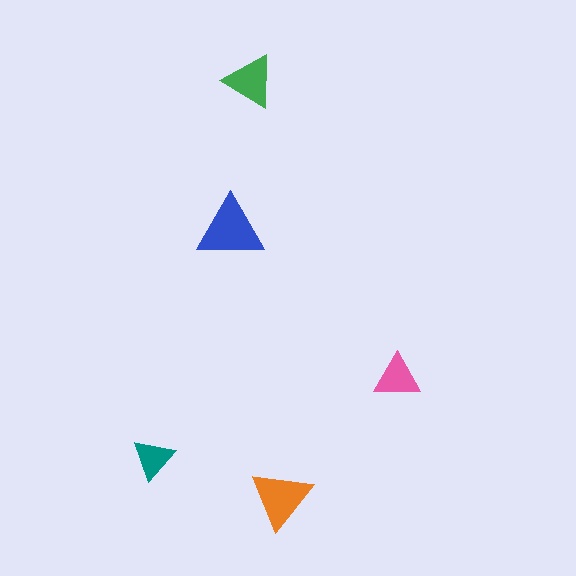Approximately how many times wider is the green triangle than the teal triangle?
About 1.5 times wider.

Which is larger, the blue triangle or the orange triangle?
The blue one.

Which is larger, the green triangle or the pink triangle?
The green one.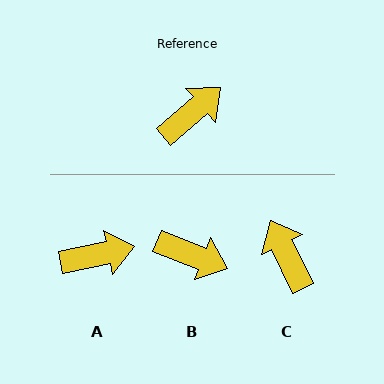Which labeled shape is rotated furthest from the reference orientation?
C, about 75 degrees away.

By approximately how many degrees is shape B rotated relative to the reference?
Approximately 62 degrees clockwise.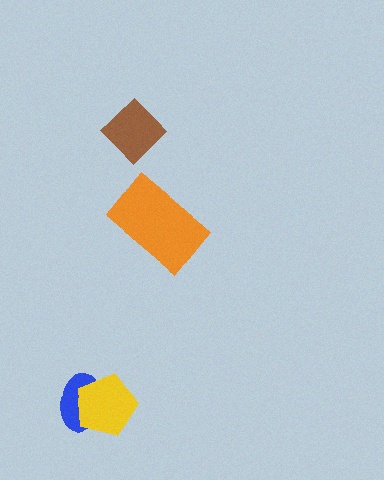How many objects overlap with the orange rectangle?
0 objects overlap with the orange rectangle.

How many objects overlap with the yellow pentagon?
1 object overlaps with the yellow pentagon.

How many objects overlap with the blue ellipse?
1 object overlaps with the blue ellipse.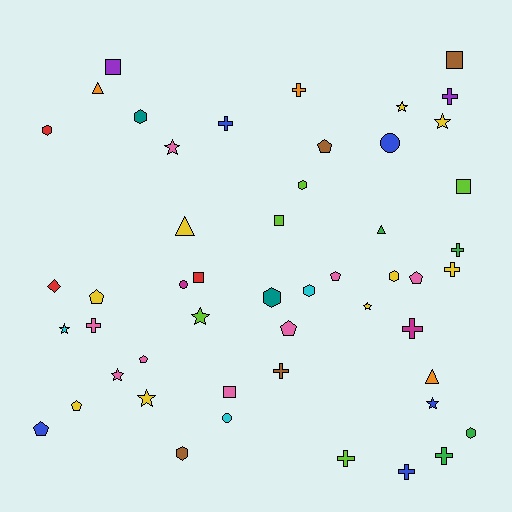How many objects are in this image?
There are 50 objects.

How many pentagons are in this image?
There are 8 pentagons.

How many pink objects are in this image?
There are 8 pink objects.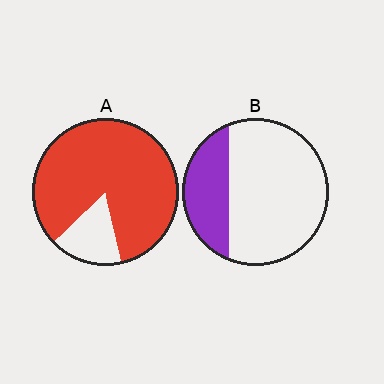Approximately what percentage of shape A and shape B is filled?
A is approximately 85% and B is approximately 30%.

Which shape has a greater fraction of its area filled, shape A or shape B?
Shape A.